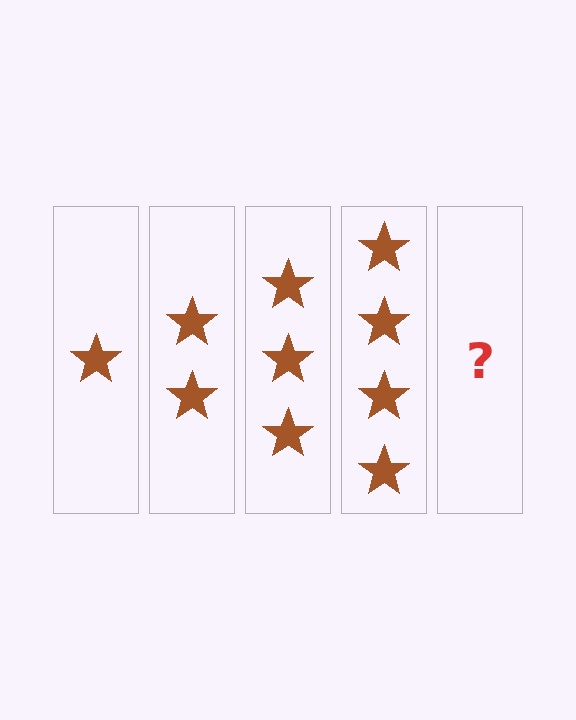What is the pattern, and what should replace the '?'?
The pattern is that each step adds one more star. The '?' should be 5 stars.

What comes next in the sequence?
The next element should be 5 stars.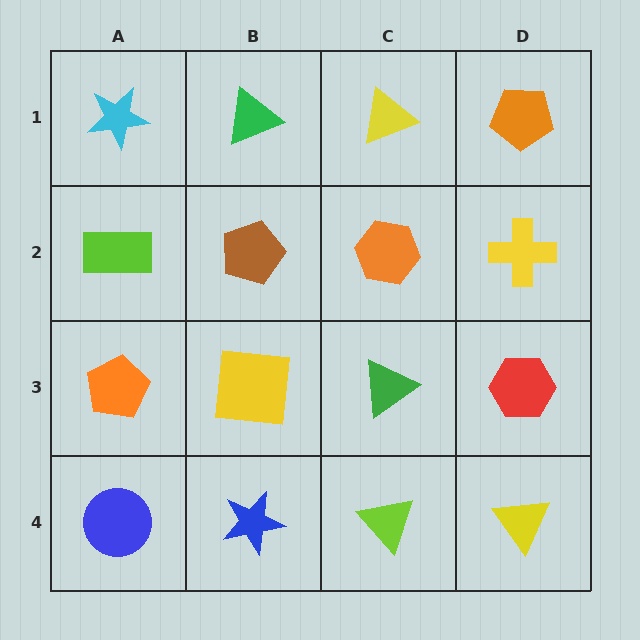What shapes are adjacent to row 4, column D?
A red hexagon (row 3, column D), a lime triangle (row 4, column C).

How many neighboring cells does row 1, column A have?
2.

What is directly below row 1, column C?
An orange hexagon.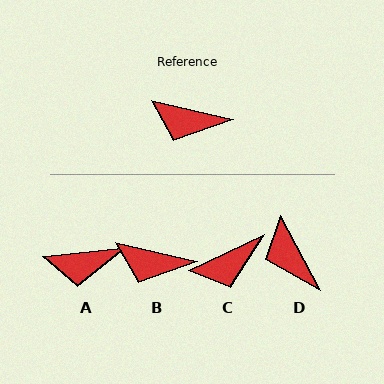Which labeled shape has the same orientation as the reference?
B.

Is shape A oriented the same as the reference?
No, it is off by about 20 degrees.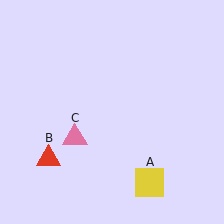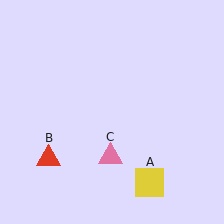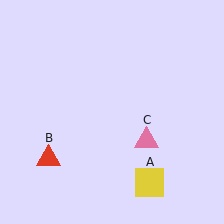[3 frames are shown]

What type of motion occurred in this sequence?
The pink triangle (object C) rotated counterclockwise around the center of the scene.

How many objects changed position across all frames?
1 object changed position: pink triangle (object C).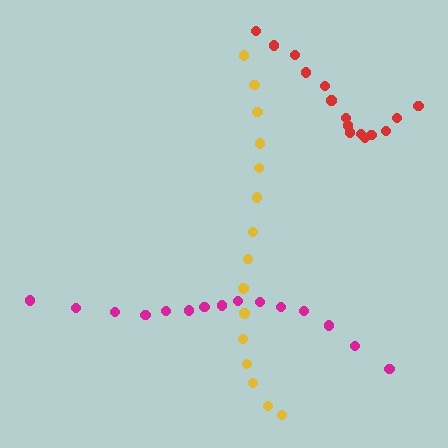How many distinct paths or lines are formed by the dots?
There are 3 distinct paths.